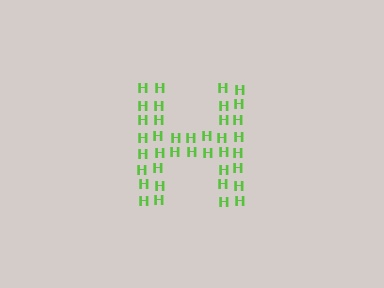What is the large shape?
The large shape is the letter H.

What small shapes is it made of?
It is made of small letter H's.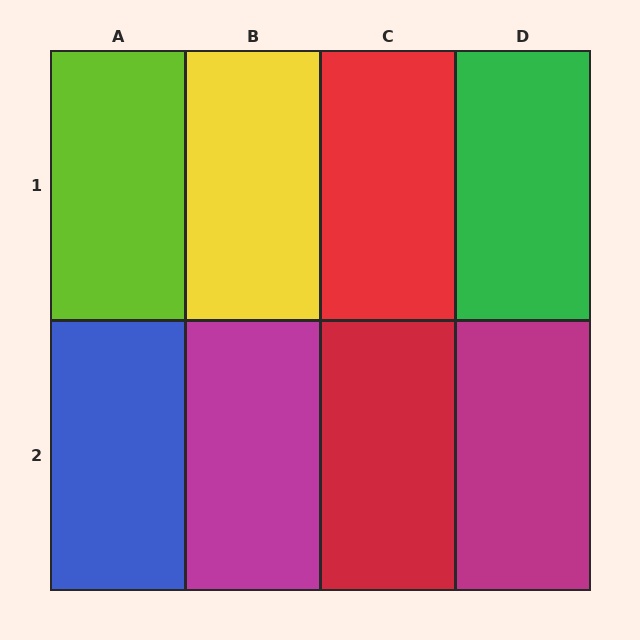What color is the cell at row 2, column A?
Blue.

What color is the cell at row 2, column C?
Red.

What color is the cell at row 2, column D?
Magenta.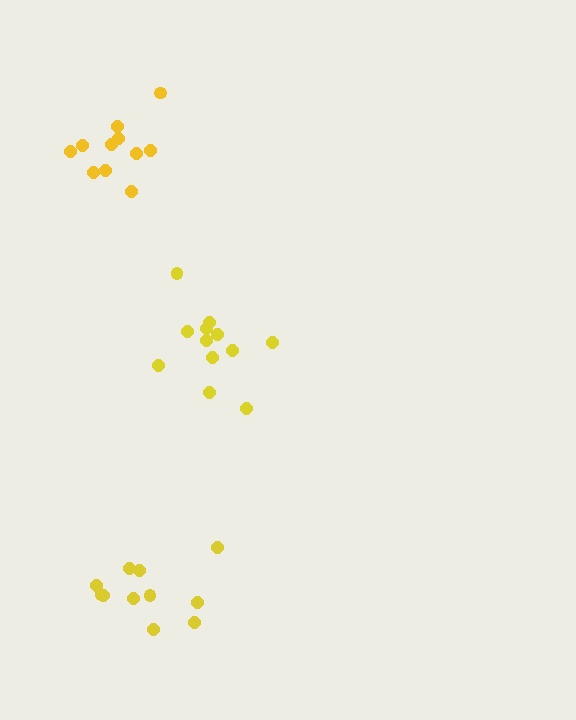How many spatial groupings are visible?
There are 3 spatial groupings.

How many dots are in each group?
Group 1: 12 dots, Group 2: 11 dots, Group 3: 11 dots (34 total).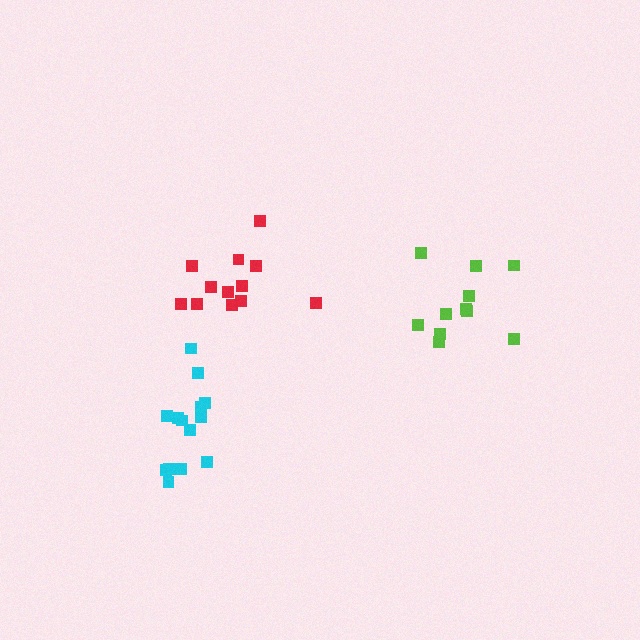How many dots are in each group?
Group 1: 14 dots, Group 2: 11 dots, Group 3: 13 dots (38 total).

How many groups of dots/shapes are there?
There are 3 groups.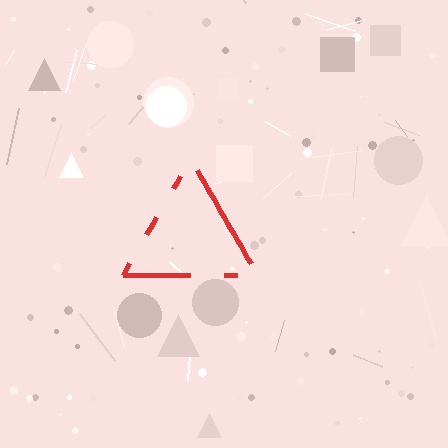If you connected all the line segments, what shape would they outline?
They would outline a triangle.